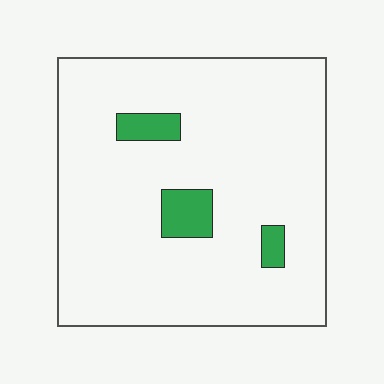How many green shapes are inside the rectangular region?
3.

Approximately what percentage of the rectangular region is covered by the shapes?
Approximately 5%.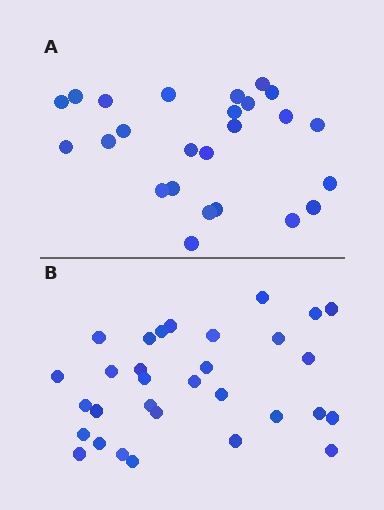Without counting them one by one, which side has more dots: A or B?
Region B (the bottom region) has more dots.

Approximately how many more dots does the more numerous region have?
Region B has about 6 more dots than region A.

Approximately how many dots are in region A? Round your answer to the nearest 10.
About 20 dots. (The exact count is 25, which rounds to 20.)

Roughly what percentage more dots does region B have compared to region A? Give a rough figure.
About 25% more.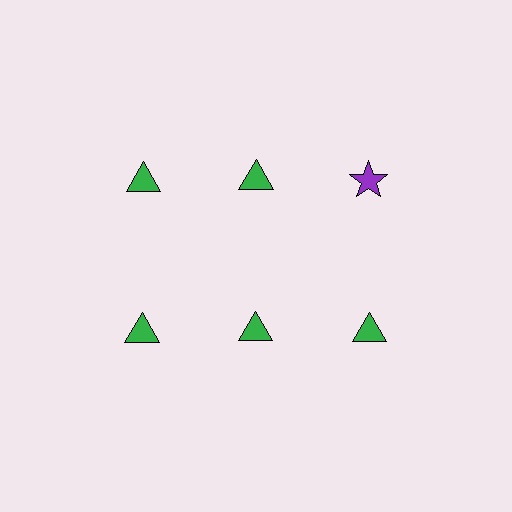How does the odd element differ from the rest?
It differs in both color (purple instead of green) and shape (star instead of triangle).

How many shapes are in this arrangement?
There are 6 shapes arranged in a grid pattern.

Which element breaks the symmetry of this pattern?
The purple star in the top row, center column breaks the symmetry. All other shapes are green triangles.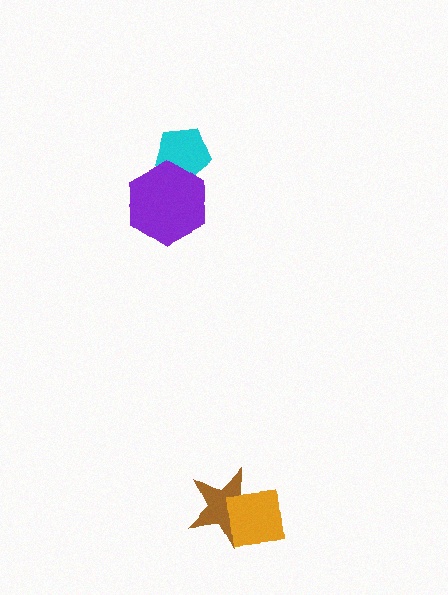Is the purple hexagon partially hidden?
No, no other shape covers it.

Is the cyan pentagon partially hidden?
Yes, it is partially covered by another shape.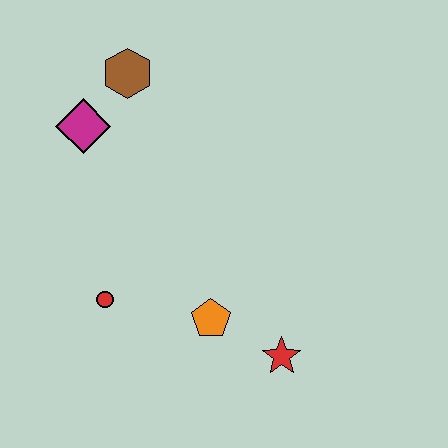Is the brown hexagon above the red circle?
Yes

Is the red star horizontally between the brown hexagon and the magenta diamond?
No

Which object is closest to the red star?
The orange pentagon is closest to the red star.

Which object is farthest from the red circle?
The brown hexagon is farthest from the red circle.